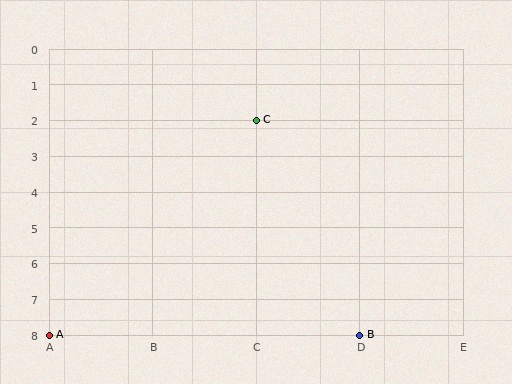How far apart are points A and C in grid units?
Points A and C are 2 columns and 6 rows apart (about 6.3 grid units diagonally).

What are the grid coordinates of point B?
Point B is at grid coordinates (D, 8).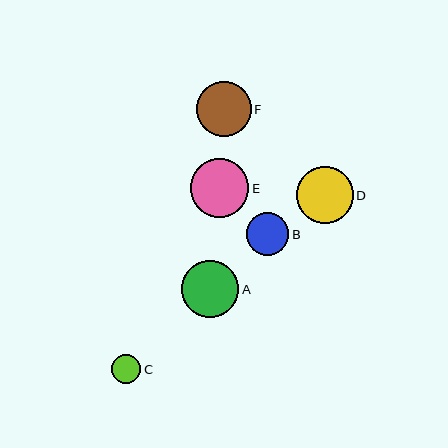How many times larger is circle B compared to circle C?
Circle B is approximately 1.5 times the size of circle C.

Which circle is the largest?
Circle E is the largest with a size of approximately 58 pixels.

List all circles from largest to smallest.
From largest to smallest: E, A, D, F, B, C.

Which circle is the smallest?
Circle C is the smallest with a size of approximately 29 pixels.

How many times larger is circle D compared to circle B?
Circle D is approximately 1.3 times the size of circle B.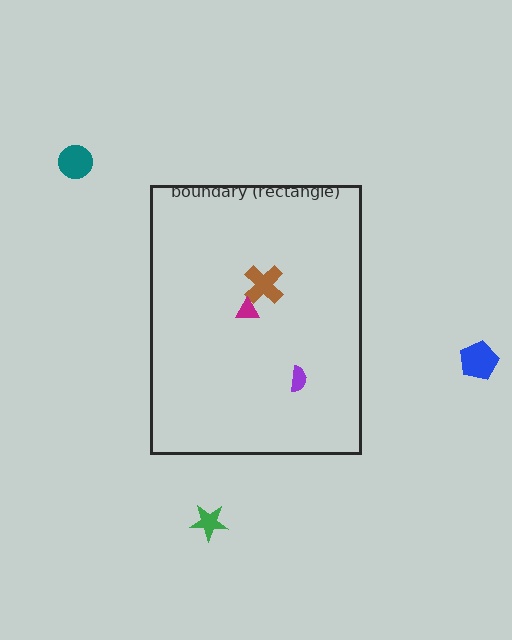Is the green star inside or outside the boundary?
Outside.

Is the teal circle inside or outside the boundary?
Outside.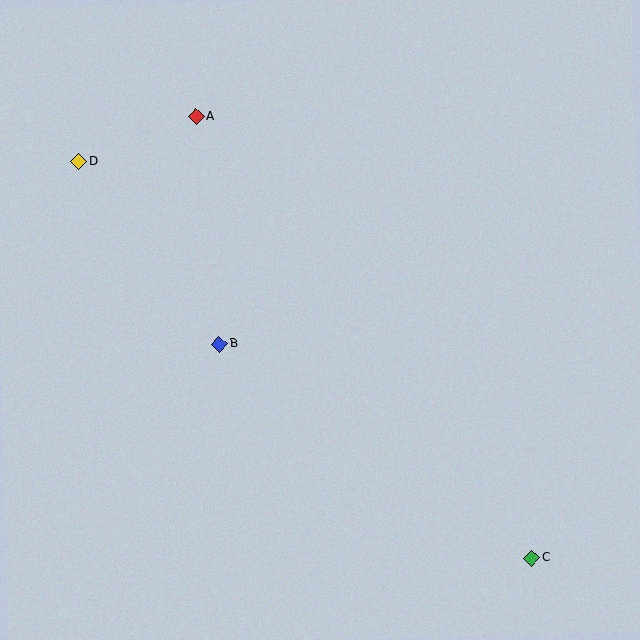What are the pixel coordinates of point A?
Point A is at (196, 117).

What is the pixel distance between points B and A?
The distance between B and A is 229 pixels.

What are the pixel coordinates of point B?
Point B is at (219, 344).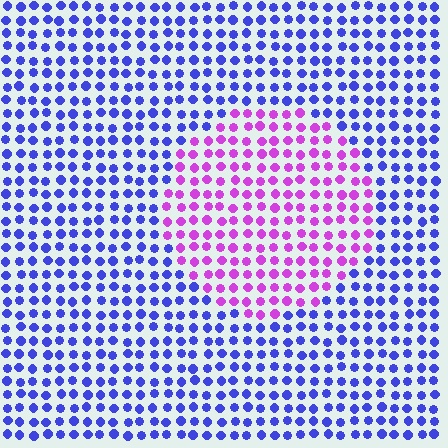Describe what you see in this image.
The image is filled with small blue elements in a uniform arrangement. A circle-shaped region is visible where the elements are tinted to a slightly different hue, forming a subtle color boundary.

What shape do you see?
I see a circle.